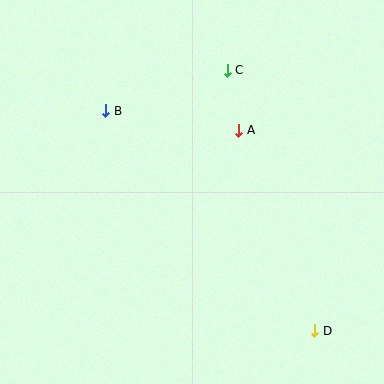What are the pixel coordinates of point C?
Point C is at (227, 70).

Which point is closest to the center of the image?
Point A at (239, 130) is closest to the center.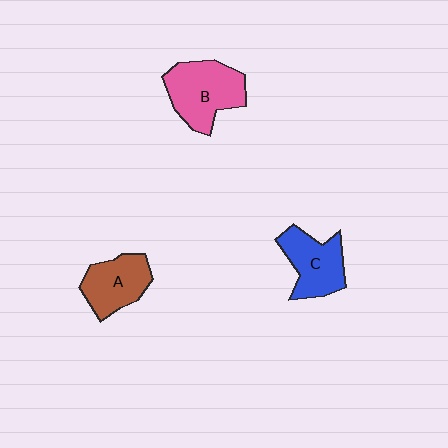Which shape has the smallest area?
Shape A (brown).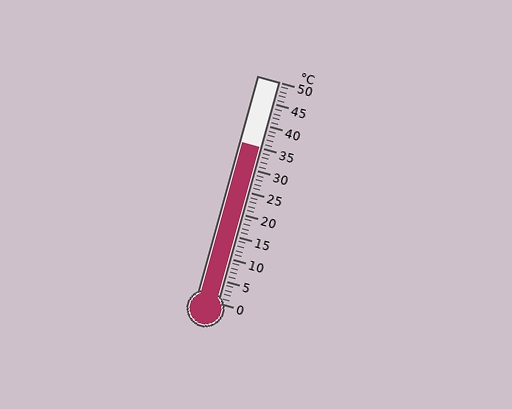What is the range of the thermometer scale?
The thermometer scale ranges from 0°C to 50°C.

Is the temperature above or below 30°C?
The temperature is above 30°C.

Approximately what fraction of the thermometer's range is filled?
The thermometer is filled to approximately 70% of its range.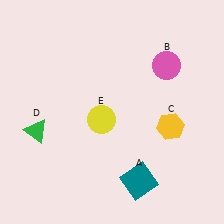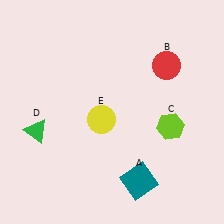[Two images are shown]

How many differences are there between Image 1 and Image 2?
There are 2 differences between the two images.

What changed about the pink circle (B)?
In Image 1, B is pink. In Image 2, it changed to red.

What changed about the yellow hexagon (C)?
In Image 1, C is yellow. In Image 2, it changed to lime.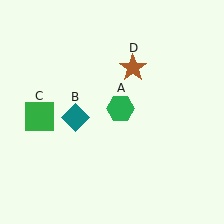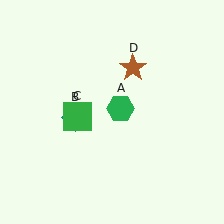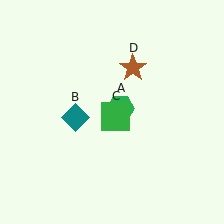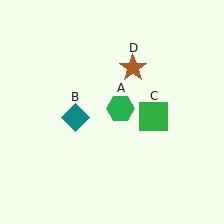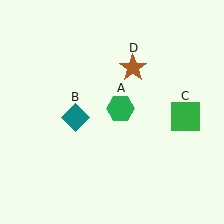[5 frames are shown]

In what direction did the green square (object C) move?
The green square (object C) moved right.